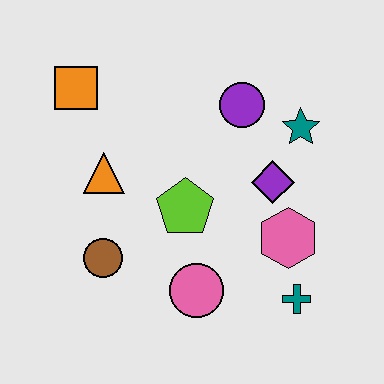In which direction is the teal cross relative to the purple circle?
The teal cross is below the purple circle.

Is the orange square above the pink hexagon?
Yes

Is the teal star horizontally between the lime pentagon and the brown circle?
No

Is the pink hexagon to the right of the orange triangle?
Yes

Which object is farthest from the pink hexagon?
The orange square is farthest from the pink hexagon.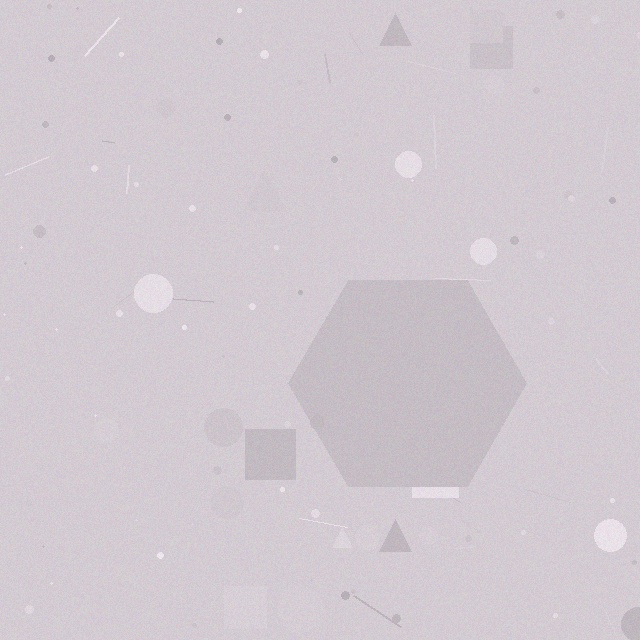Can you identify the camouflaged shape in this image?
The camouflaged shape is a hexagon.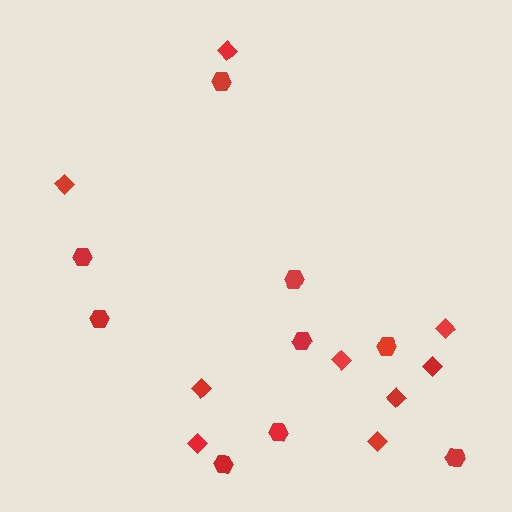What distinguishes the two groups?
There are 2 groups: one group of diamonds (9) and one group of hexagons (9).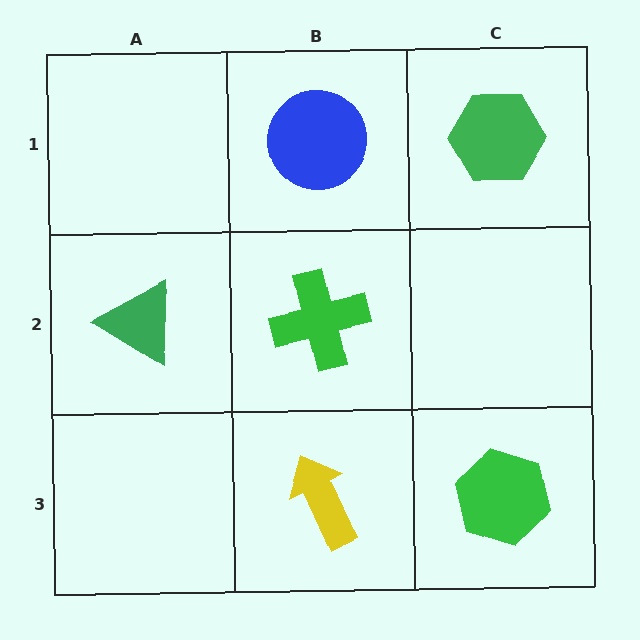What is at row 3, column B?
A yellow arrow.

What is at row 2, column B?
A green cross.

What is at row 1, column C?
A green hexagon.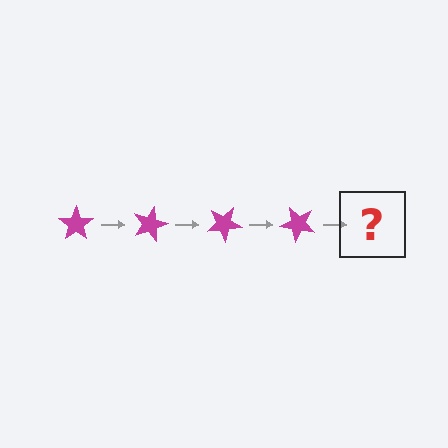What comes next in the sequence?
The next element should be a magenta star rotated 60 degrees.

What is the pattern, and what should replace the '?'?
The pattern is that the star rotates 15 degrees each step. The '?' should be a magenta star rotated 60 degrees.